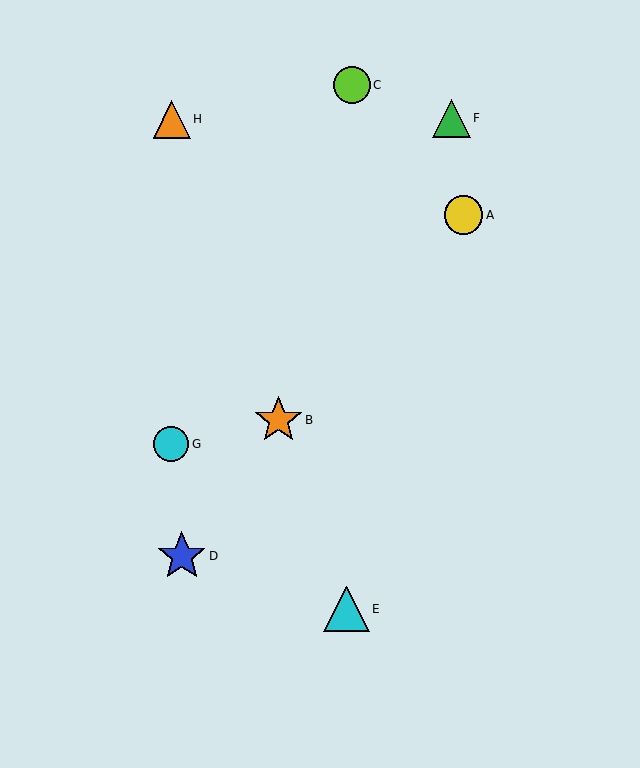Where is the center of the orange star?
The center of the orange star is at (278, 420).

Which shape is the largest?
The blue star (labeled D) is the largest.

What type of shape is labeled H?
Shape H is an orange triangle.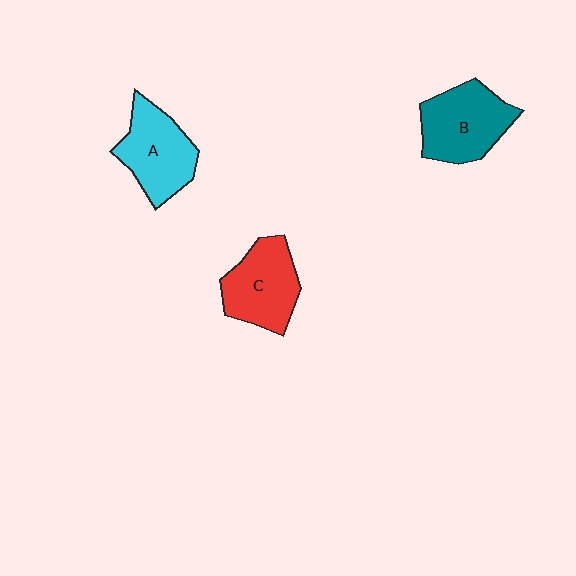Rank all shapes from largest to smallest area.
From largest to smallest: B (teal), A (cyan), C (red).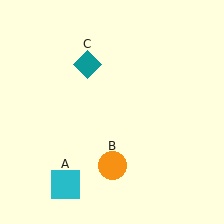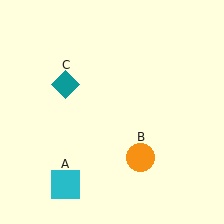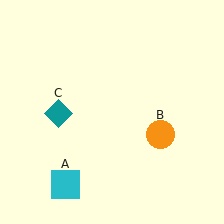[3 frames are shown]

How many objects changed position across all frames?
2 objects changed position: orange circle (object B), teal diamond (object C).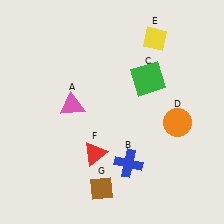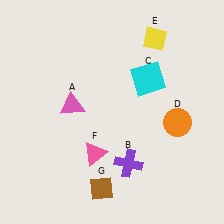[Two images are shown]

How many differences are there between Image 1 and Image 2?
There are 3 differences between the two images.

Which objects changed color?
B changed from blue to purple. C changed from green to cyan. F changed from red to pink.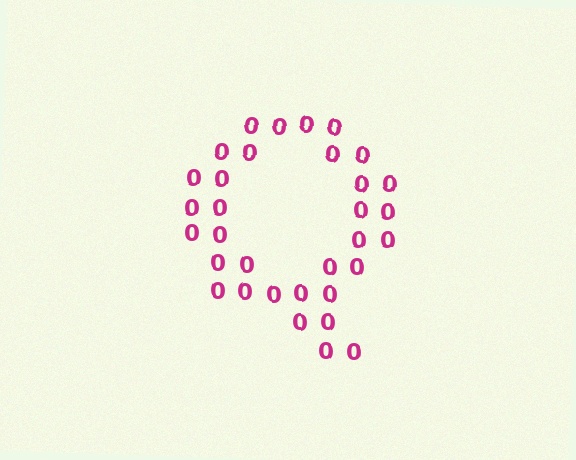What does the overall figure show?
The overall figure shows the letter Q.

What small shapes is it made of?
It is made of small digit 0's.